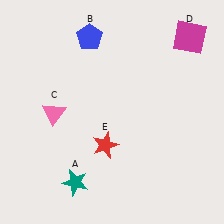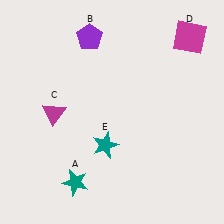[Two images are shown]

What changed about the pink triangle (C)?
In Image 1, C is pink. In Image 2, it changed to magenta.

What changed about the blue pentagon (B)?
In Image 1, B is blue. In Image 2, it changed to purple.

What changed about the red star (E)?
In Image 1, E is red. In Image 2, it changed to teal.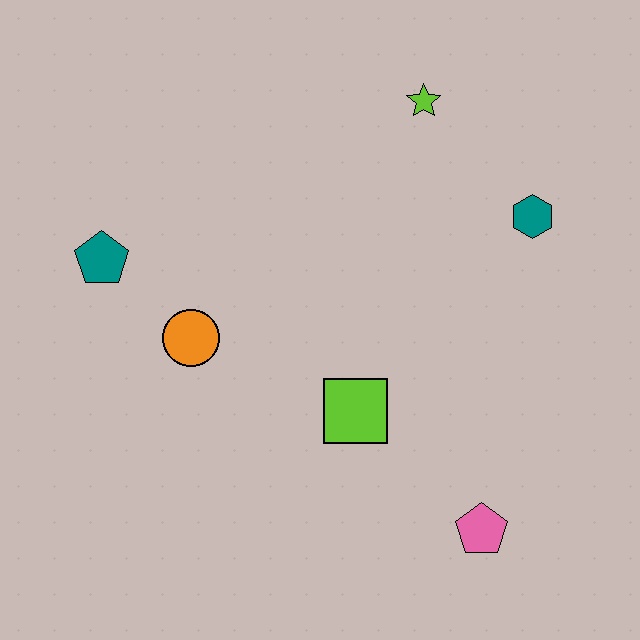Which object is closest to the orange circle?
The teal pentagon is closest to the orange circle.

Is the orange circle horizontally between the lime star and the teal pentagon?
Yes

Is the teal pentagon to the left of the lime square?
Yes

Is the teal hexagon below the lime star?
Yes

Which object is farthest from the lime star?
The pink pentagon is farthest from the lime star.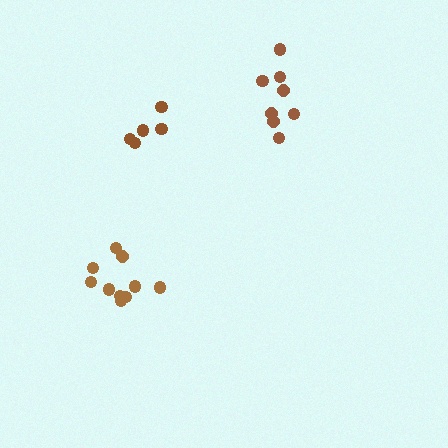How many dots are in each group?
Group 1: 5 dots, Group 2: 8 dots, Group 3: 10 dots (23 total).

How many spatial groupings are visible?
There are 3 spatial groupings.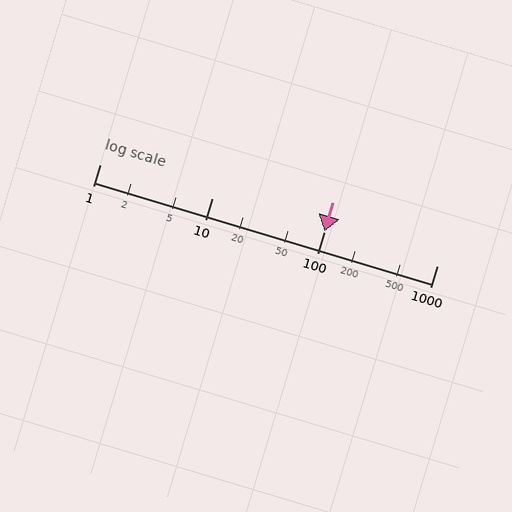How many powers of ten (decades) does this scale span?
The scale spans 3 decades, from 1 to 1000.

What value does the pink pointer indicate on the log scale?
The pointer indicates approximately 100.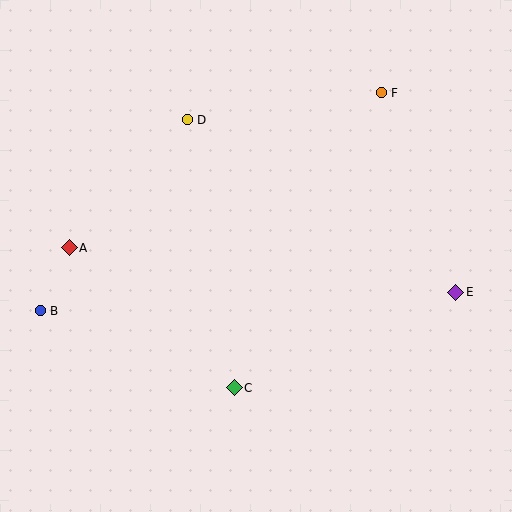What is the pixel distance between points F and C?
The distance between F and C is 330 pixels.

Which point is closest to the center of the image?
Point C at (234, 388) is closest to the center.